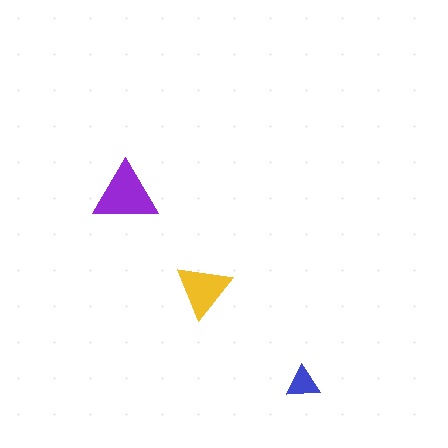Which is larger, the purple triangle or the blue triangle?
The purple one.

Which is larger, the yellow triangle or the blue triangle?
The yellow one.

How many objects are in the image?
There are 3 objects in the image.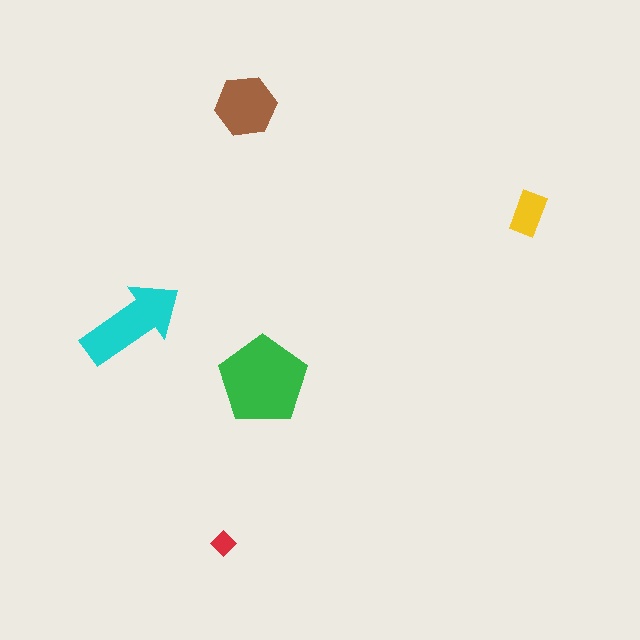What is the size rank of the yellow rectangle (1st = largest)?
4th.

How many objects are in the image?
There are 5 objects in the image.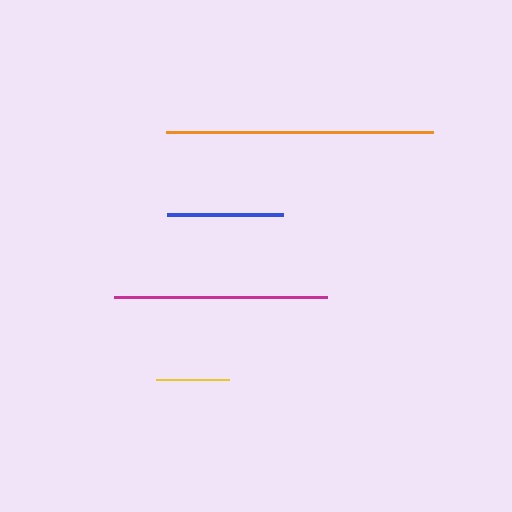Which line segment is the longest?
The orange line is the longest at approximately 267 pixels.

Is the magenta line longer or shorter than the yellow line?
The magenta line is longer than the yellow line.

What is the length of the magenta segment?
The magenta segment is approximately 213 pixels long.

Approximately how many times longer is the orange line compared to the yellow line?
The orange line is approximately 3.7 times the length of the yellow line.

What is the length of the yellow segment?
The yellow segment is approximately 73 pixels long.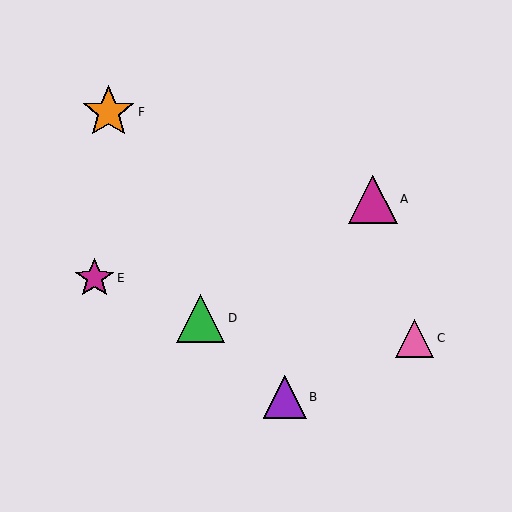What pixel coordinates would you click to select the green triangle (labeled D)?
Click at (200, 318) to select the green triangle D.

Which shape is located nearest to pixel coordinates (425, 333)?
The pink triangle (labeled C) at (415, 338) is nearest to that location.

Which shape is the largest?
The orange star (labeled F) is the largest.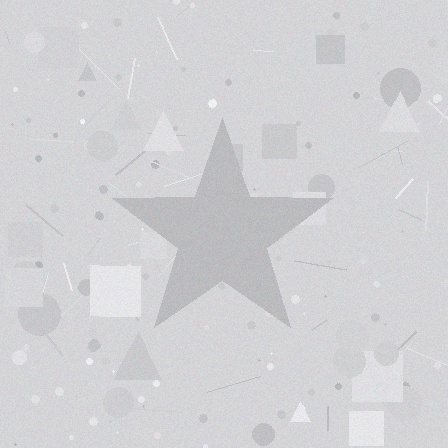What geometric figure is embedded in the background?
A star is embedded in the background.